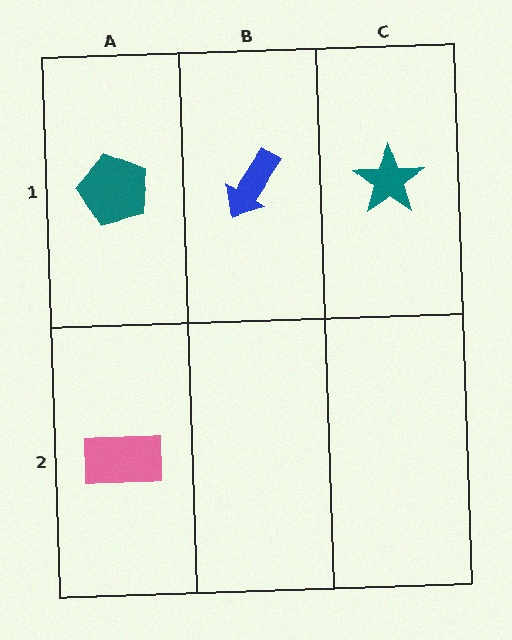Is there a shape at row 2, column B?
No, that cell is empty.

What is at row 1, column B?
A blue arrow.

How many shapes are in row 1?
3 shapes.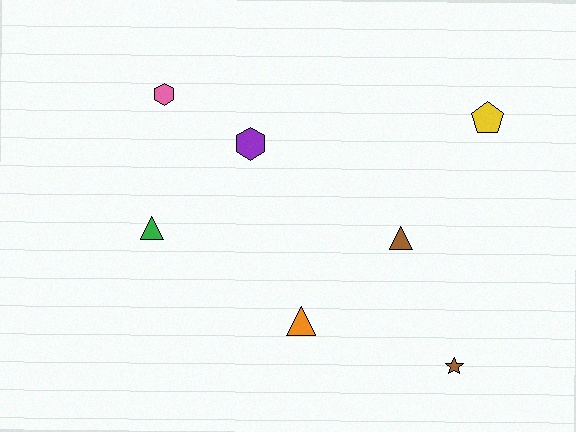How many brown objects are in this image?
There are 2 brown objects.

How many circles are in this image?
There are no circles.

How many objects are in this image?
There are 7 objects.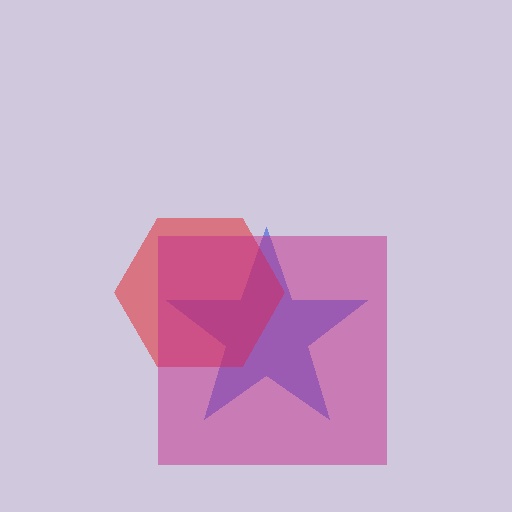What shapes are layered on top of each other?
The layered shapes are: a blue star, a red hexagon, a magenta square.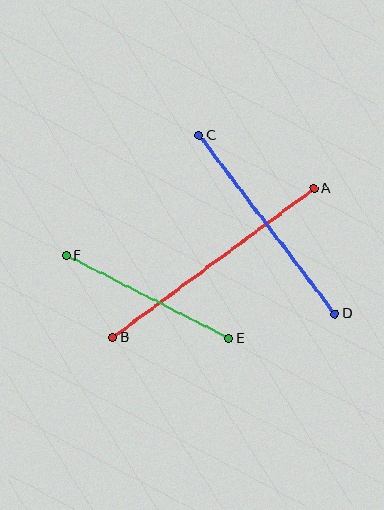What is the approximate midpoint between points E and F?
The midpoint is at approximately (148, 297) pixels.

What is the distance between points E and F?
The distance is approximately 183 pixels.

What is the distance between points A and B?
The distance is approximately 250 pixels.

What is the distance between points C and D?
The distance is approximately 224 pixels.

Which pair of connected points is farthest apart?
Points A and B are farthest apart.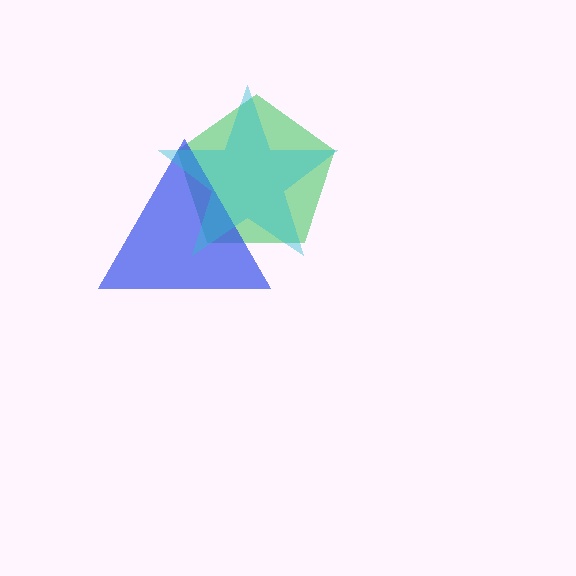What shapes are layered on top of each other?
The layered shapes are: a green pentagon, a blue triangle, a cyan star.